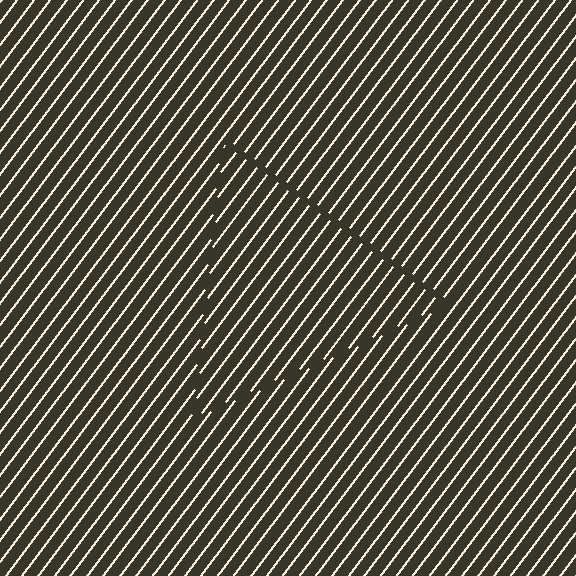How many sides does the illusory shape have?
3 sides — the line-ends trace a triangle.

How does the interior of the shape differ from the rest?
The interior of the shape contains the same grating, shifted by half a period — the contour is defined by the phase discontinuity where line-ends from the inner and outer gratings abut.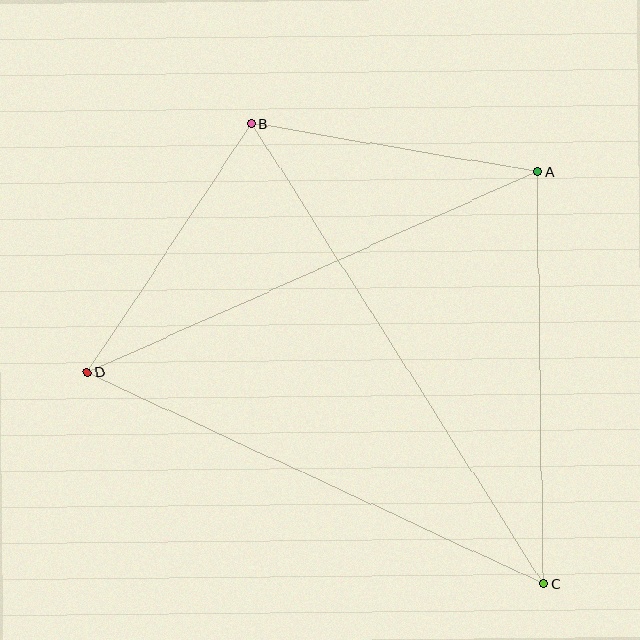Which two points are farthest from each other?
Points B and C are farthest from each other.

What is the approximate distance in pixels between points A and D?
The distance between A and D is approximately 493 pixels.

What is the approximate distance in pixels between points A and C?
The distance between A and C is approximately 412 pixels.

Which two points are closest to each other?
Points A and B are closest to each other.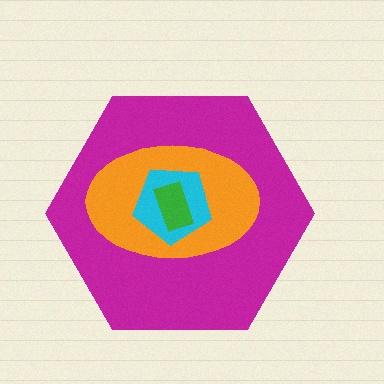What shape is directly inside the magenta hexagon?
The orange ellipse.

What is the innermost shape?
The green rectangle.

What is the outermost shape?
The magenta hexagon.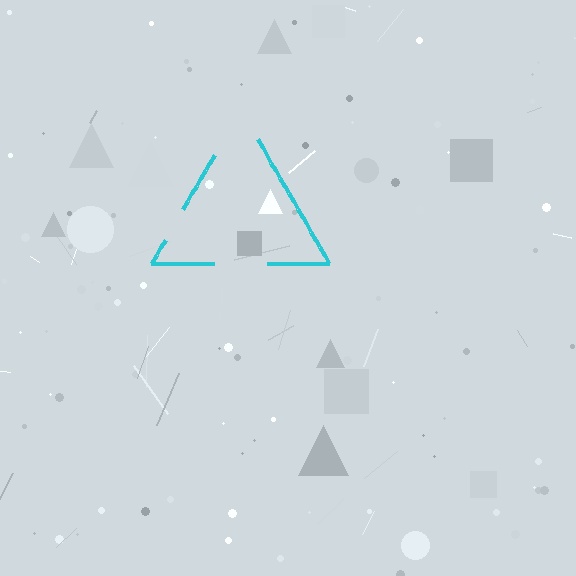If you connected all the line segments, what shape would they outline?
They would outline a triangle.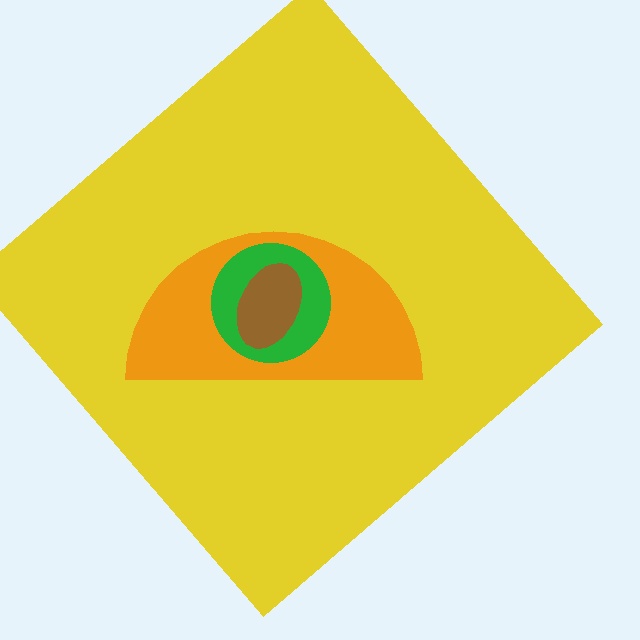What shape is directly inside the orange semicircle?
The green circle.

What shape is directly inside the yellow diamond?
The orange semicircle.